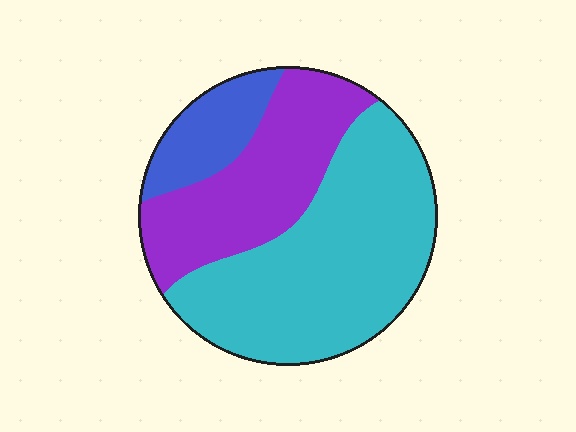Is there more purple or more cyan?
Cyan.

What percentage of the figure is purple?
Purple takes up between a quarter and a half of the figure.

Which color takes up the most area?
Cyan, at roughly 55%.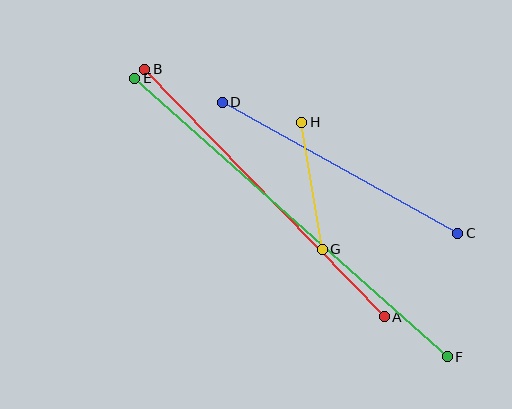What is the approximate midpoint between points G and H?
The midpoint is at approximately (312, 186) pixels.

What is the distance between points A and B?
The distance is approximately 344 pixels.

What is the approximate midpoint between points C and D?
The midpoint is at approximately (340, 168) pixels.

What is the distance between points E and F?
The distance is approximately 419 pixels.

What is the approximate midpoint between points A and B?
The midpoint is at approximately (265, 193) pixels.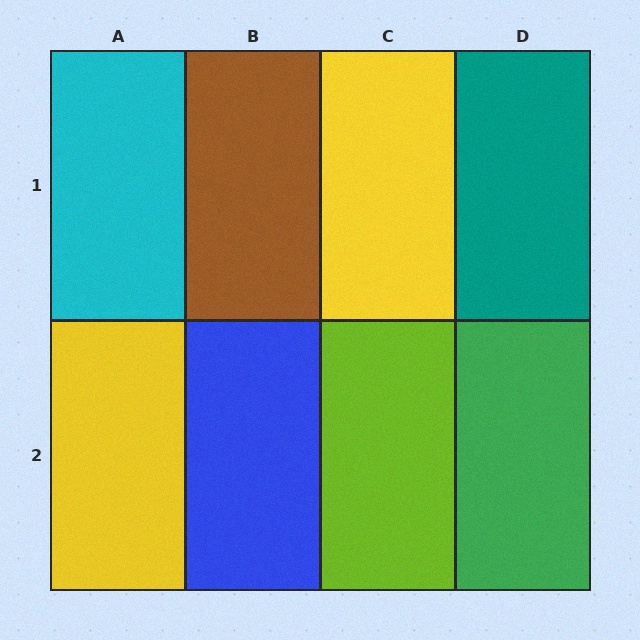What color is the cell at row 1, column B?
Brown.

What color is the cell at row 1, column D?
Teal.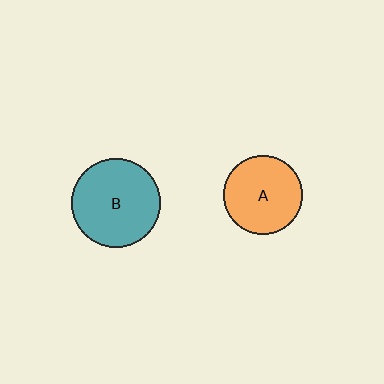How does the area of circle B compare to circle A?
Approximately 1.3 times.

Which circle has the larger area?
Circle B (teal).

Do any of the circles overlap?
No, none of the circles overlap.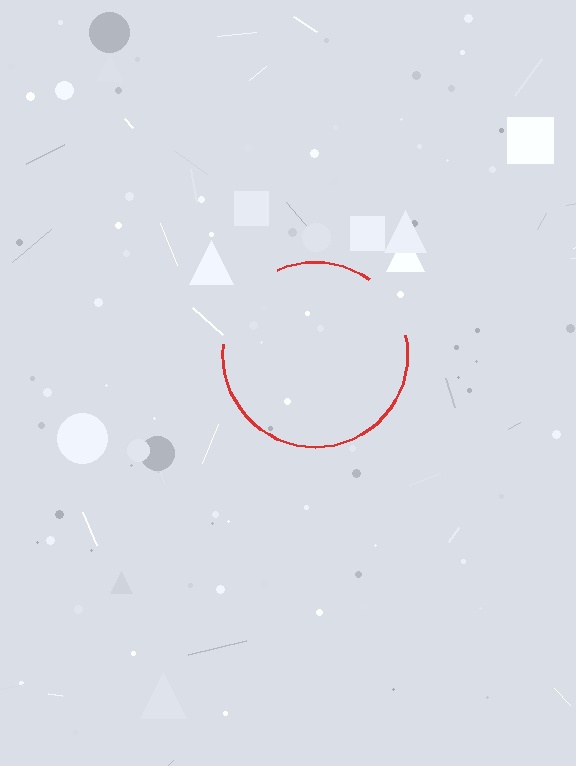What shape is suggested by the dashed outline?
The dashed outline suggests a circle.